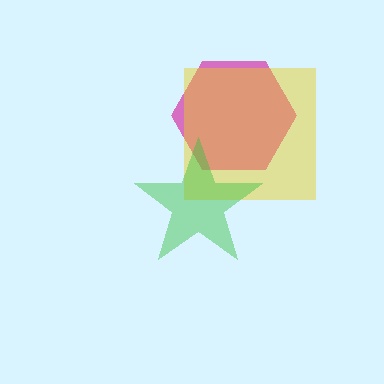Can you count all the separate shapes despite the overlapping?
Yes, there are 3 separate shapes.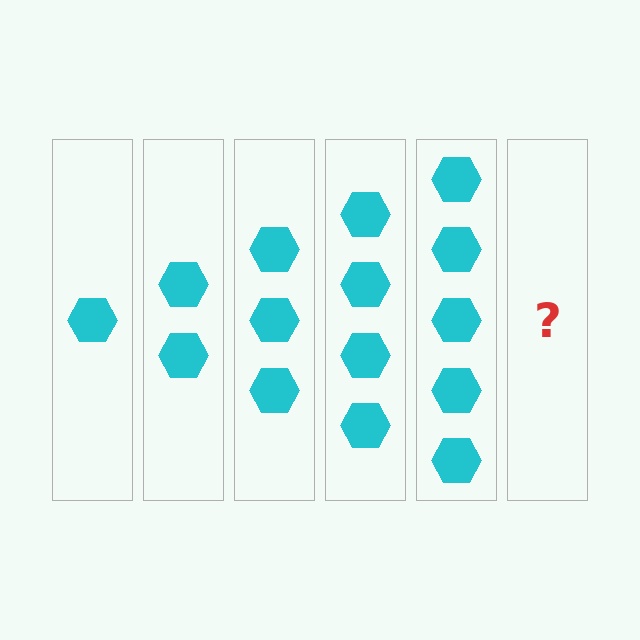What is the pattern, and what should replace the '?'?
The pattern is that each step adds one more hexagon. The '?' should be 6 hexagons.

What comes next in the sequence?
The next element should be 6 hexagons.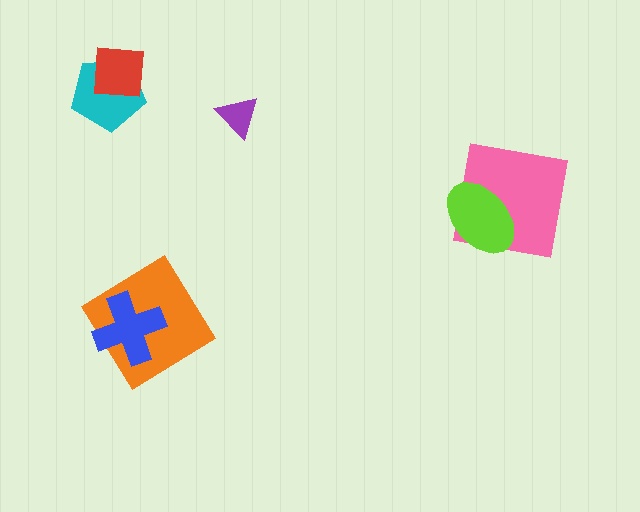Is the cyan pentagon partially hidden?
Yes, it is partially covered by another shape.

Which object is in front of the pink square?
The lime ellipse is in front of the pink square.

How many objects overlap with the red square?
1 object overlaps with the red square.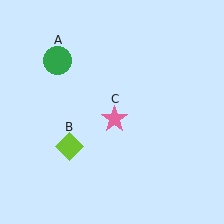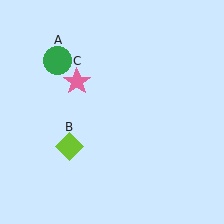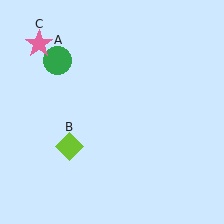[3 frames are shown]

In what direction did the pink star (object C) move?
The pink star (object C) moved up and to the left.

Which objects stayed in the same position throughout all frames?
Green circle (object A) and lime diamond (object B) remained stationary.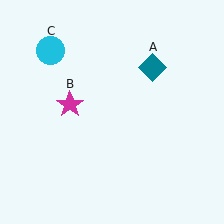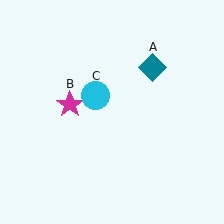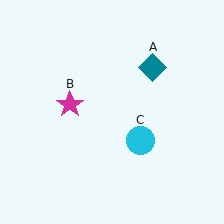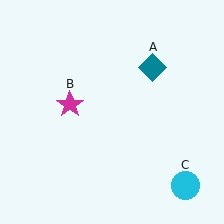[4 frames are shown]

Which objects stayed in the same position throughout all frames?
Teal diamond (object A) and magenta star (object B) remained stationary.